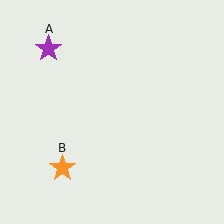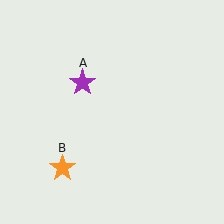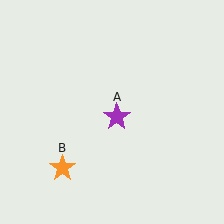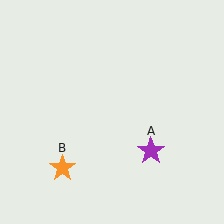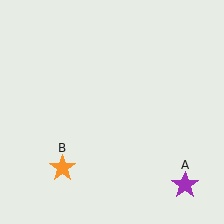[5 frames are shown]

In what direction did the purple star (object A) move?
The purple star (object A) moved down and to the right.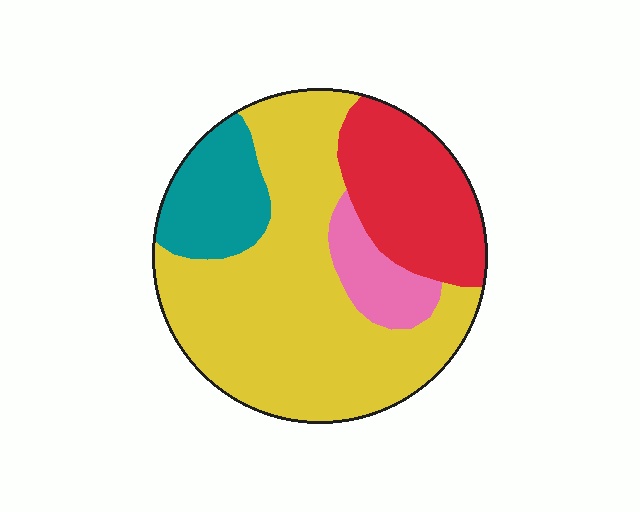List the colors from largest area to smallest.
From largest to smallest: yellow, red, teal, pink.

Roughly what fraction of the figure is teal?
Teal takes up about one eighth (1/8) of the figure.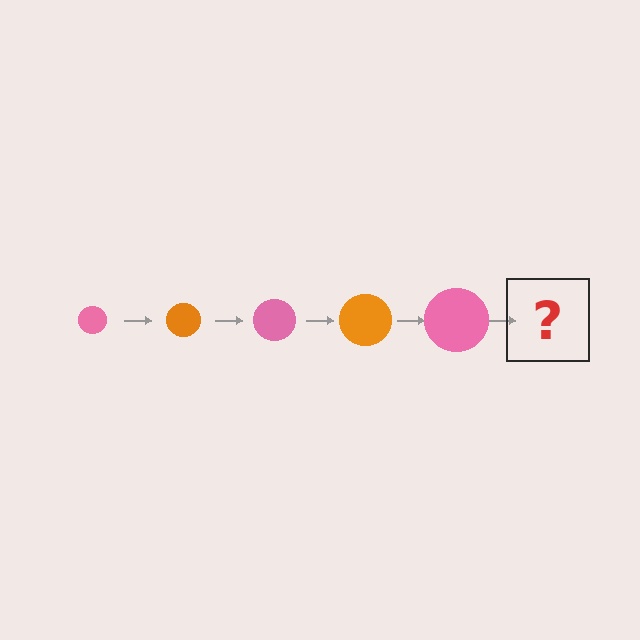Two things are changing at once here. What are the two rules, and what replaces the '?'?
The two rules are that the circle grows larger each step and the color cycles through pink and orange. The '?' should be an orange circle, larger than the previous one.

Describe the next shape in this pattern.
It should be an orange circle, larger than the previous one.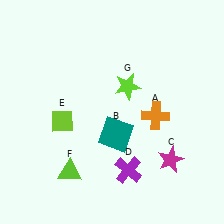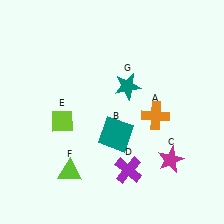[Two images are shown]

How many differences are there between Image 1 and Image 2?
There is 1 difference between the two images.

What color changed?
The star (G) changed from lime in Image 1 to teal in Image 2.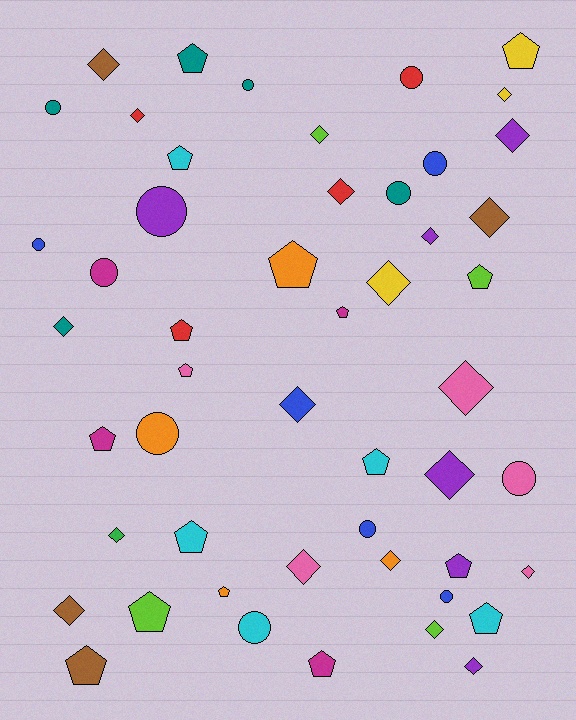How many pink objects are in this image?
There are 5 pink objects.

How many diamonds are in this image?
There are 20 diamonds.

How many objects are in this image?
There are 50 objects.